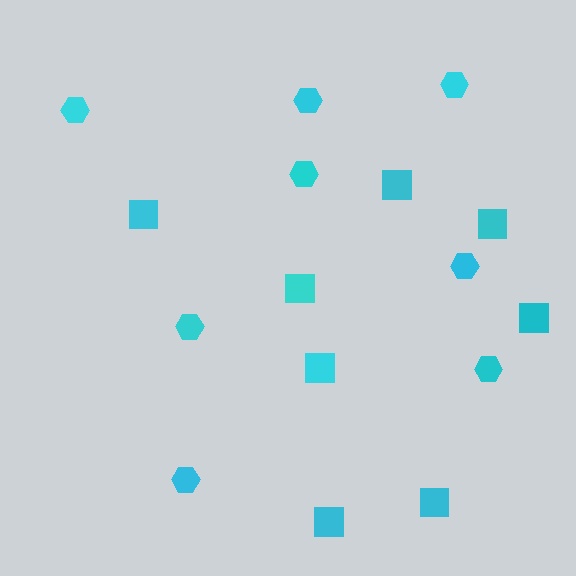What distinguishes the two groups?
There are 2 groups: one group of hexagons (8) and one group of squares (8).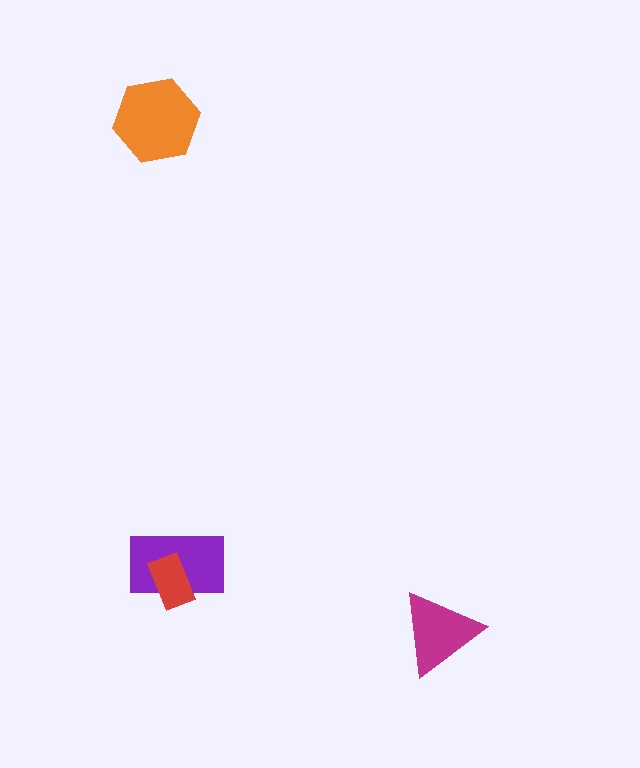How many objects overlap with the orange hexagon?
0 objects overlap with the orange hexagon.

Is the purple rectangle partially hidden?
Yes, it is partially covered by another shape.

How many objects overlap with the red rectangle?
1 object overlaps with the red rectangle.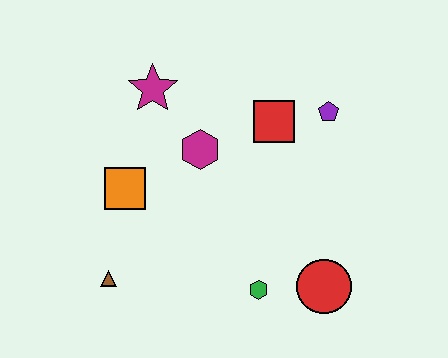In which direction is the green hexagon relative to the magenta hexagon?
The green hexagon is below the magenta hexagon.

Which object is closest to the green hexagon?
The red circle is closest to the green hexagon.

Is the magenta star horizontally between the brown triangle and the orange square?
No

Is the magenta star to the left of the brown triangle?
No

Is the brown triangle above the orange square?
No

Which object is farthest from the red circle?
The magenta star is farthest from the red circle.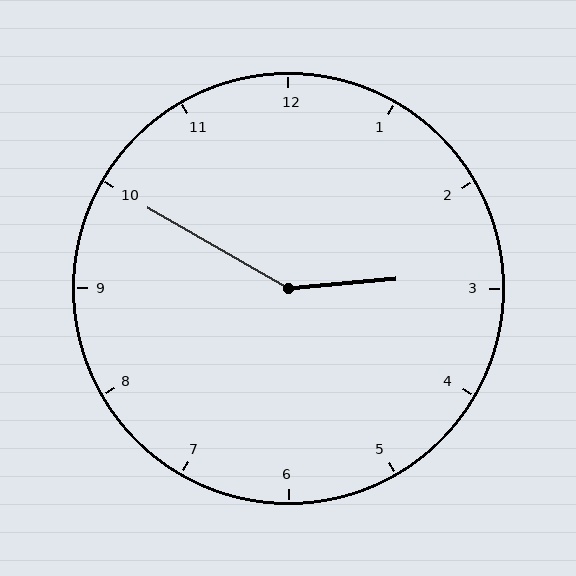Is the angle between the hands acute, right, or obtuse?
It is obtuse.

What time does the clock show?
2:50.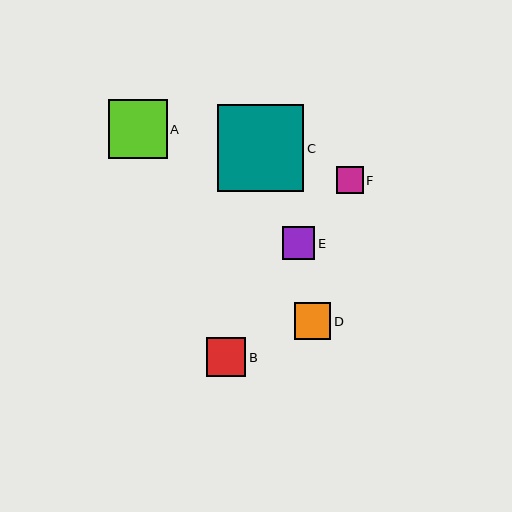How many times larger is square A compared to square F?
Square A is approximately 2.2 times the size of square F.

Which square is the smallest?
Square F is the smallest with a size of approximately 27 pixels.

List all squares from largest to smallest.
From largest to smallest: C, A, B, D, E, F.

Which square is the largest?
Square C is the largest with a size of approximately 87 pixels.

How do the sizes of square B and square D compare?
Square B and square D are approximately the same size.